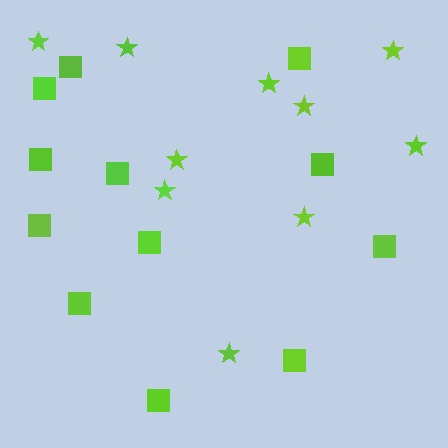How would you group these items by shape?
There are 2 groups: one group of squares (12) and one group of stars (10).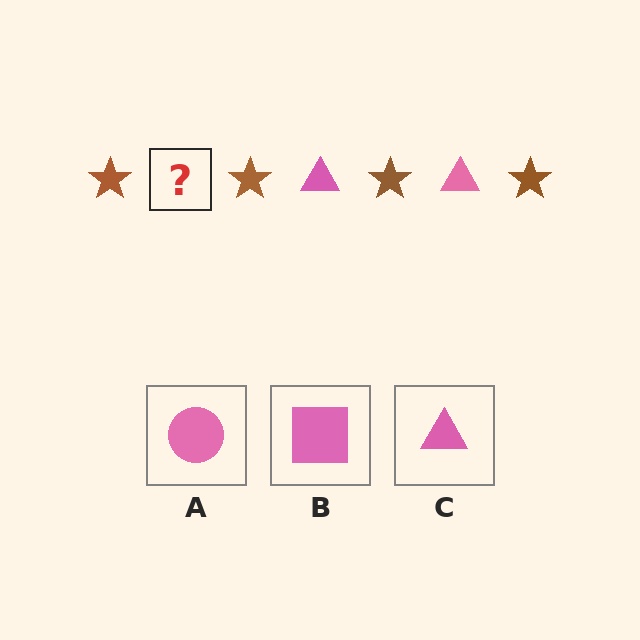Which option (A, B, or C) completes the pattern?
C.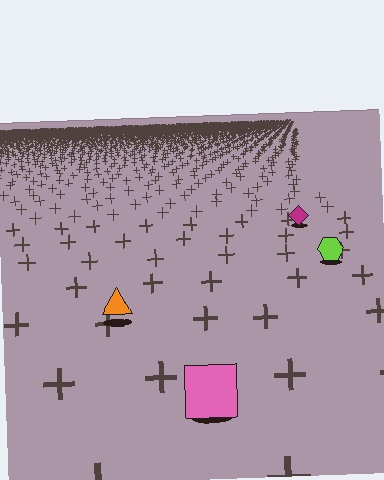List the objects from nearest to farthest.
From nearest to farthest: the pink square, the orange triangle, the lime hexagon, the magenta diamond.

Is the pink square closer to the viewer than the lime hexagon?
Yes. The pink square is closer — you can tell from the texture gradient: the ground texture is coarser near it.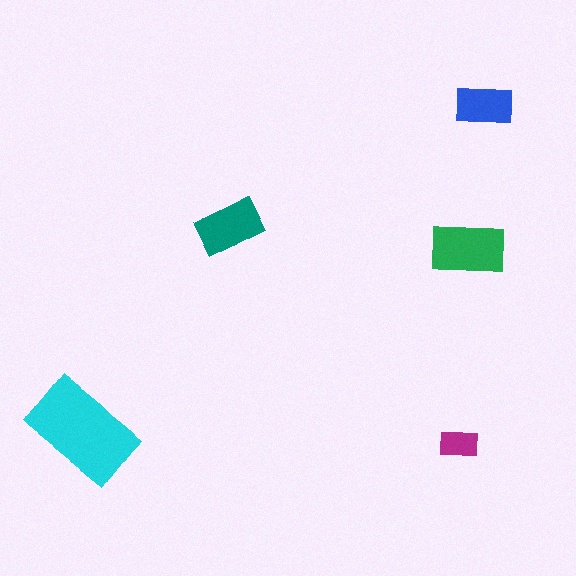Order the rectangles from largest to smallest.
the cyan one, the green one, the teal one, the blue one, the magenta one.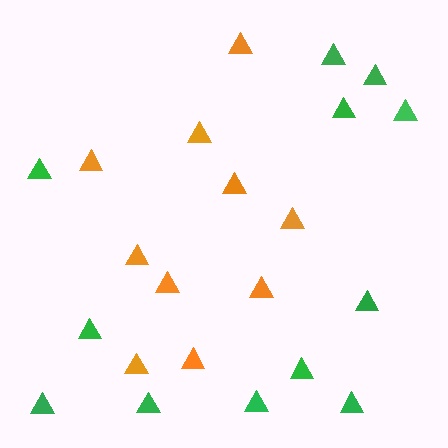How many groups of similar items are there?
There are 2 groups: one group of orange triangles (10) and one group of green triangles (12).